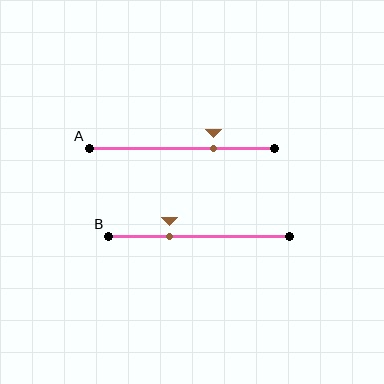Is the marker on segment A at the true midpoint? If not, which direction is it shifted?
No, the marker on segment A is shifted to the right by about 17% of the segment length.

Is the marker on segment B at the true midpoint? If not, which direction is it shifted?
No, the marker on segment B is shifted to the left by about 17% of the segment length.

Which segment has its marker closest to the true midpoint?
Segment B has its marker closest to the true midpoint.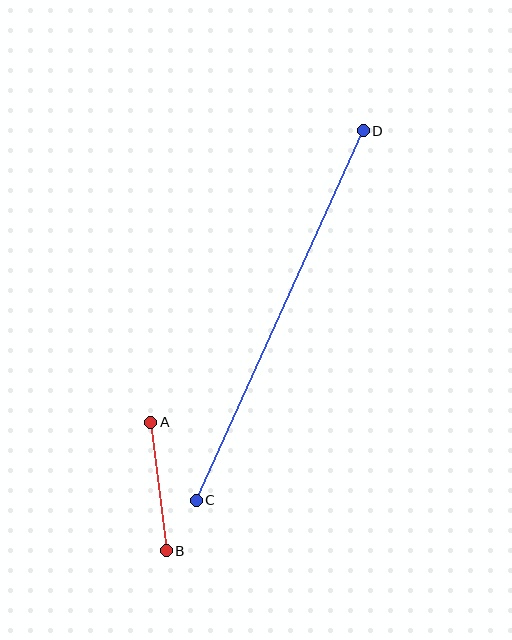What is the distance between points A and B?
The distance is approximately 129 pixels.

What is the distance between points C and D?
The distance is approximately 406 pixels.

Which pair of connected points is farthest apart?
Points C and D are farthest apart.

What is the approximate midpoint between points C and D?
The midpoint is at approximately (280, 316) pixels.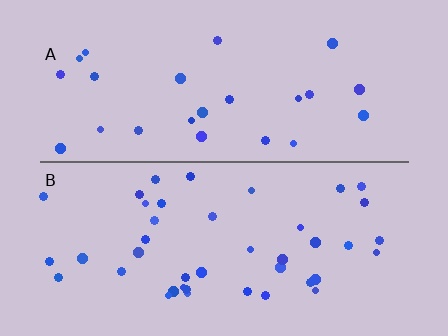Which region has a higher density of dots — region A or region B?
B (the bottom).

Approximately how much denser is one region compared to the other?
Approximately 1.7× — region B over region A.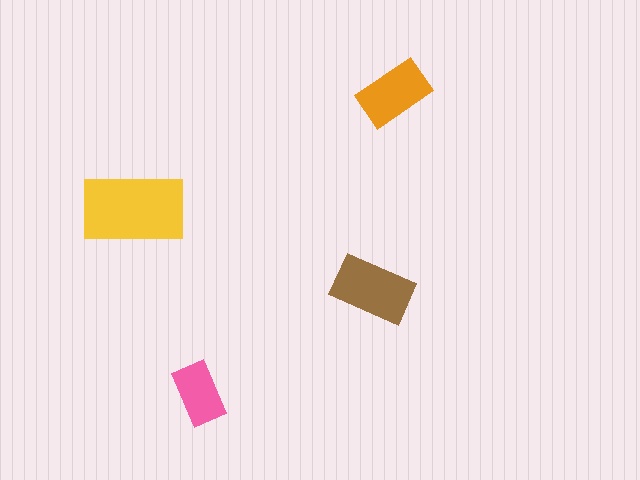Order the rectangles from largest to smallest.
the yellow one, the brown one, the orange one, the pink one.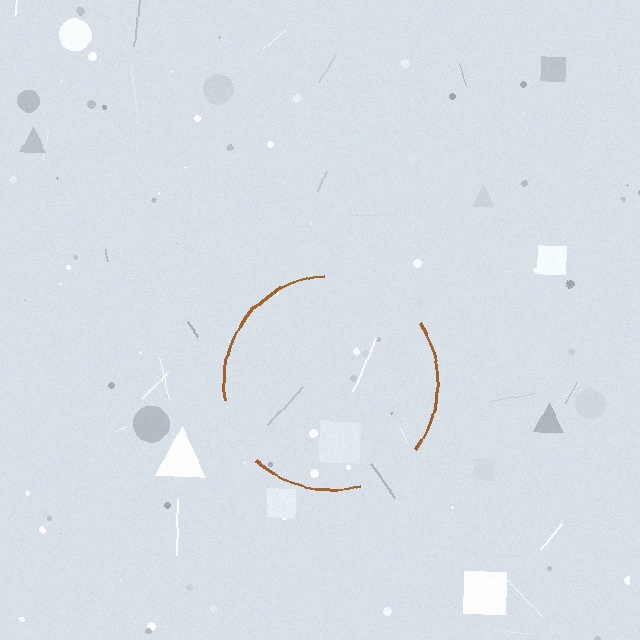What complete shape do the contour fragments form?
The contour fragments form a circle.